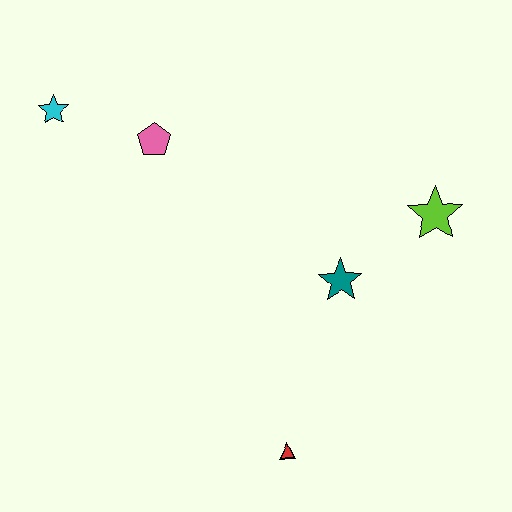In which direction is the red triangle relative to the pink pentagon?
The red triangle is below the pink pentagon.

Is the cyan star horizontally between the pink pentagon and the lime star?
No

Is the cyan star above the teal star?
Yes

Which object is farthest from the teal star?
The cyan star is farthest from the teal star.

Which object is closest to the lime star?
The teal star is closest to the lime star.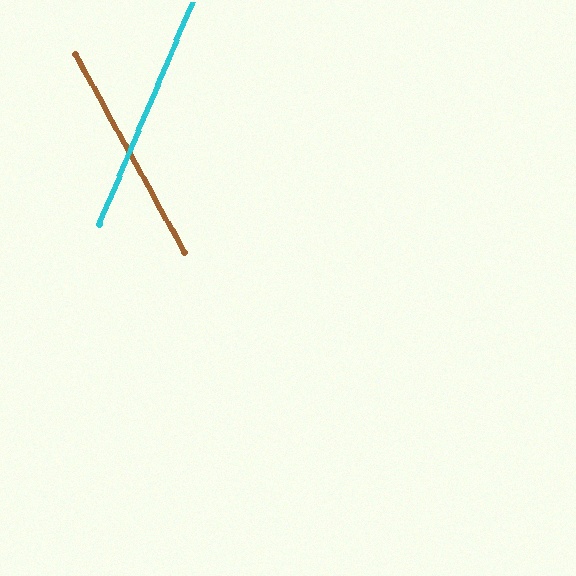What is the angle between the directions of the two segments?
Approximately 51 degrees.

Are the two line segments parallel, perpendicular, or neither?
Neither parallel nor perpendicular — they differ by about 51°.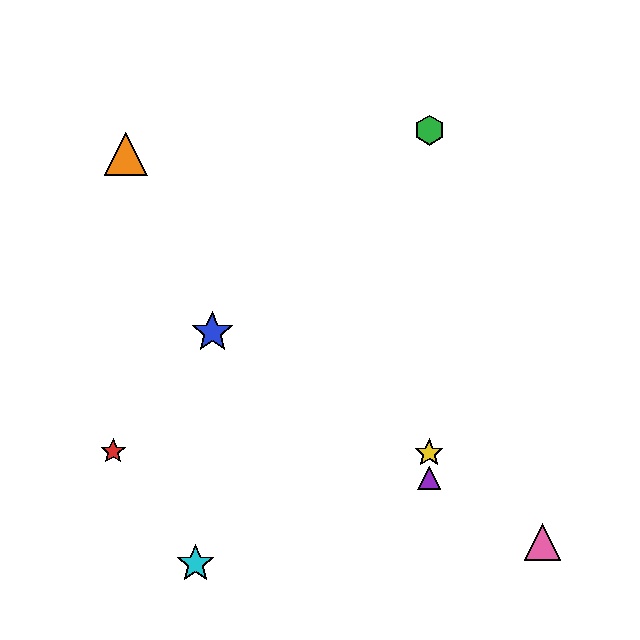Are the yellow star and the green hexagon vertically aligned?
Yes, both are at x≈429.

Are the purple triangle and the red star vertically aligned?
No, the purple triangle is at x≈429 and the red star is at x≈113.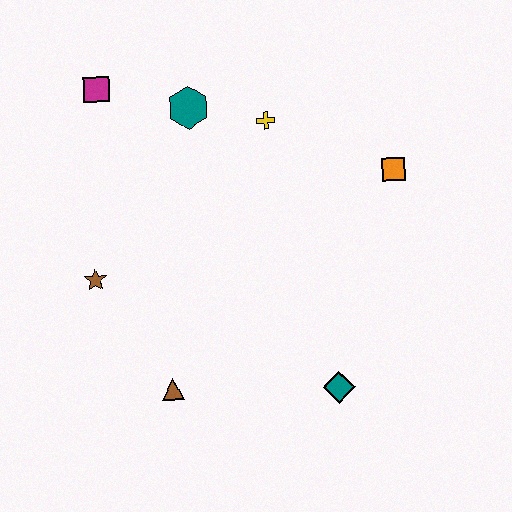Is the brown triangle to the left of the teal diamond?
Yes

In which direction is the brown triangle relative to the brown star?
The brown triangle is below the brown star.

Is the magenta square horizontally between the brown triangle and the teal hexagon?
No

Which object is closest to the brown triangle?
The brown star is closest to the brown triangle.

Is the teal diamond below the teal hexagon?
Yes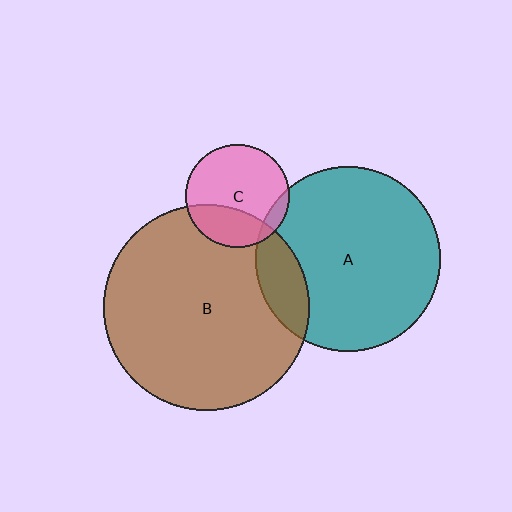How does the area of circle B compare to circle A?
Approximately 1.2 times.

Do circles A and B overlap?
Yes.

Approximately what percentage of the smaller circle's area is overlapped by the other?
Approximately 15%.